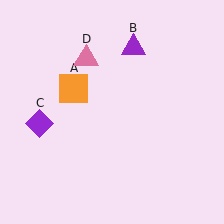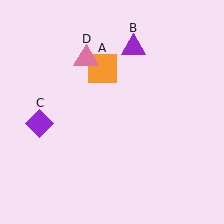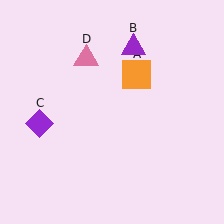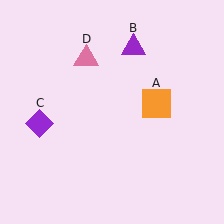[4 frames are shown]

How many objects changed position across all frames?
1 object changed position: orange square (object A).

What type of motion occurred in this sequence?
The orange square (object A) rotated clockwise around the center of the scene.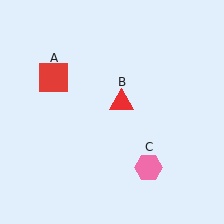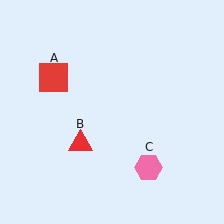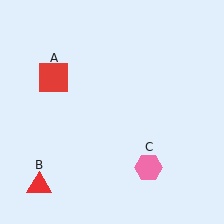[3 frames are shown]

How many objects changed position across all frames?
1 object changed position: red triangle (object B).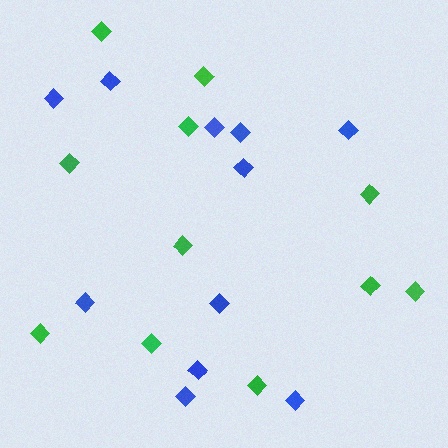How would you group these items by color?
There are 2 groups: one group of blue diamonds (11) and one group of green diamonds (11).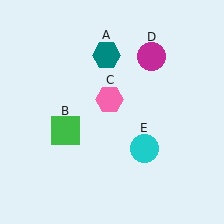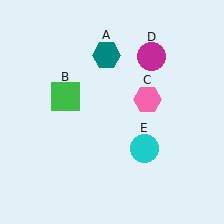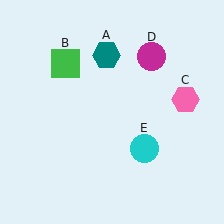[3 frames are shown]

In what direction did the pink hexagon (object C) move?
The pink hexagon (object C) moved right.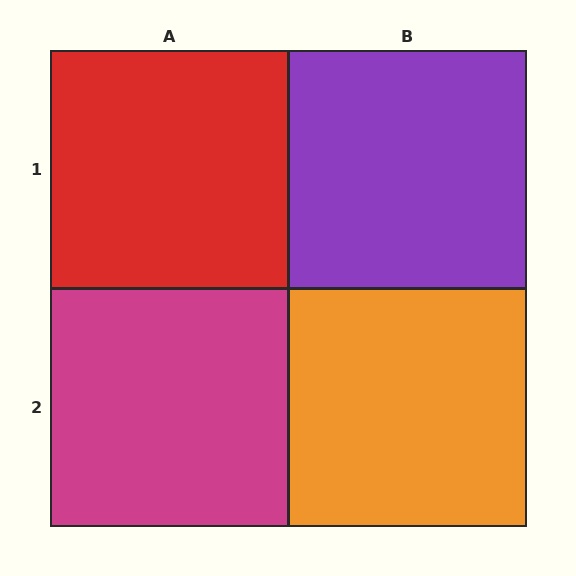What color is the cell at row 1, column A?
Red.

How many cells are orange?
1 cell is orange.